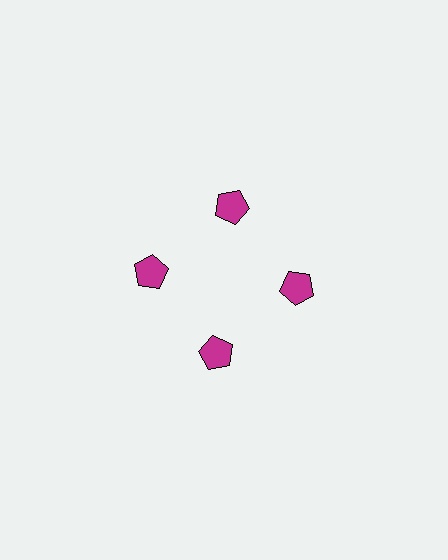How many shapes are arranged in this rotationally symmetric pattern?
There are 4 shapes, arranged in 4 groups of 1.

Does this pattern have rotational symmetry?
Yes, this pattern has 4-fold rotational symmetry. It looks the same after rotating 90 degrees around the center.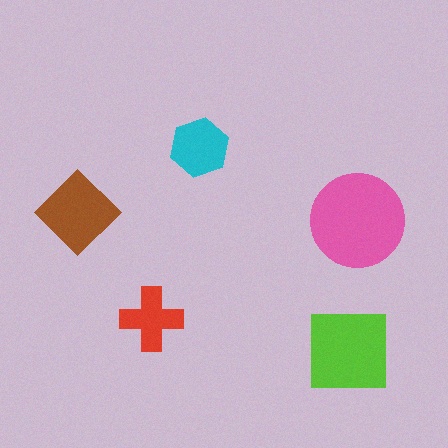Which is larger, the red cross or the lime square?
The lime square.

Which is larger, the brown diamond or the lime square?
The lime square.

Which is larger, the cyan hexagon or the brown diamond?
The brown diamond.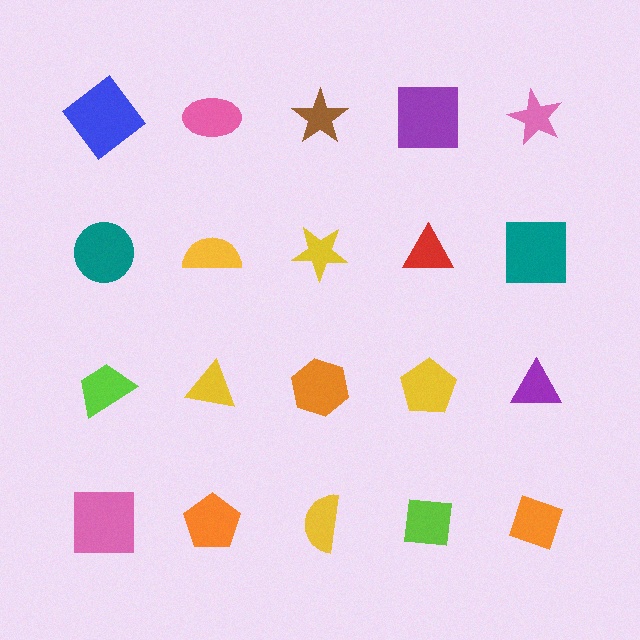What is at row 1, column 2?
A pink ellipse.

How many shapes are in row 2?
5 shapes.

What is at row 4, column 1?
A pink square.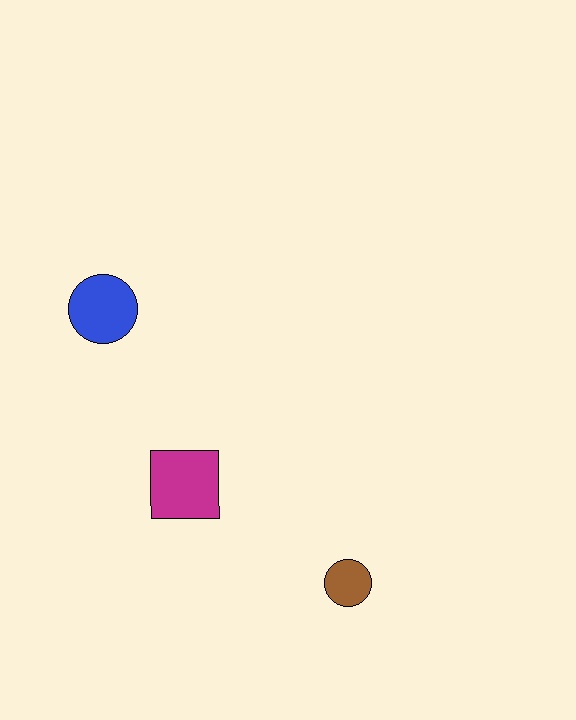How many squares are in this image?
There is 1 square.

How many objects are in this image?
There are 3 objects.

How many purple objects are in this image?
There are no purple objects.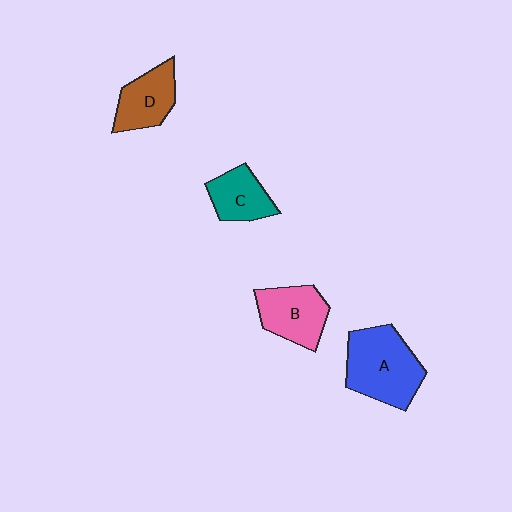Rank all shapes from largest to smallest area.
From largest to smallest: A (blue), B (pink), D (brown), C (teal).